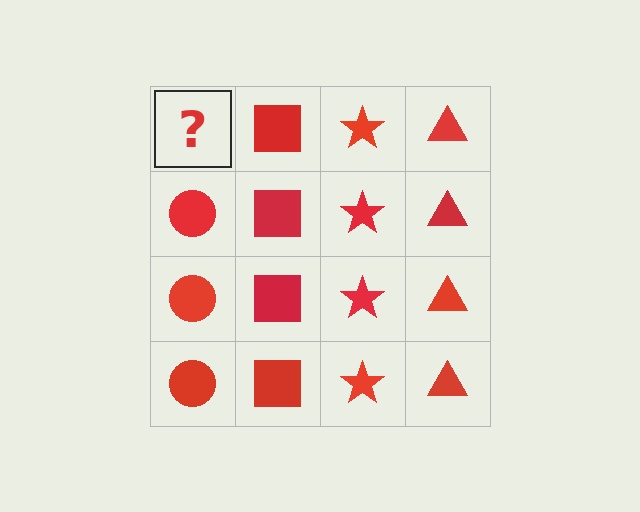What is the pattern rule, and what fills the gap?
The rule is that each column has a consistent shape. The gap should be filled with a red circle.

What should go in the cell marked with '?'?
The missing cell should contain a red circle.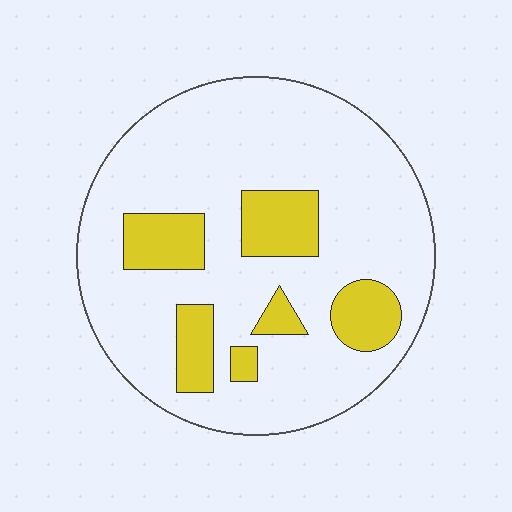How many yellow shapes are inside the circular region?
6.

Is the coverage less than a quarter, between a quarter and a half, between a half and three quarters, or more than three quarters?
Less than a quarter.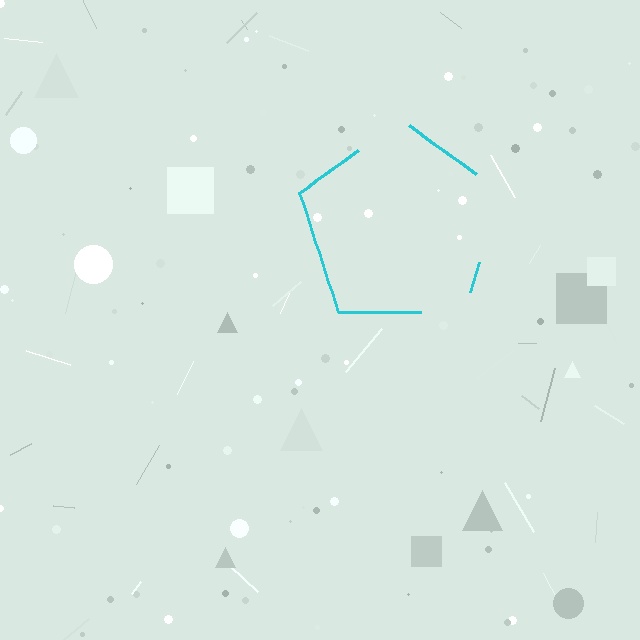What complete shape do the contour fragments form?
The contour fragments form a pentagon.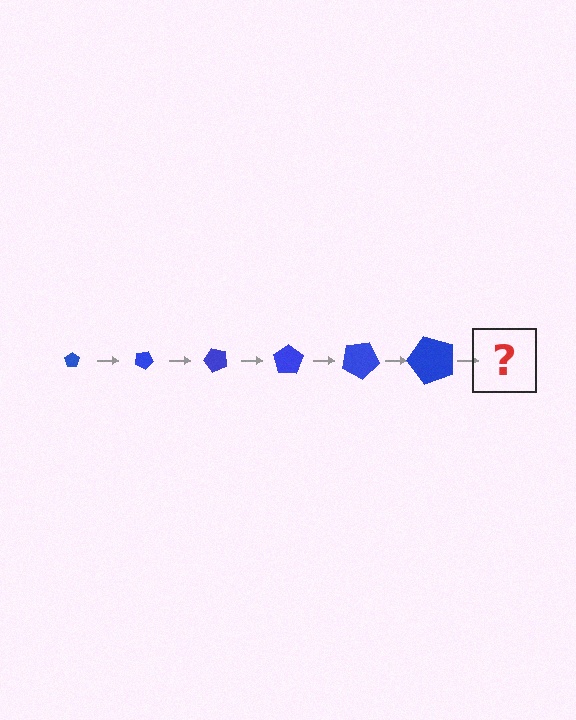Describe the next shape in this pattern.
It should be a pentagon, larger than the previous one and rotated 150 degrees from the start.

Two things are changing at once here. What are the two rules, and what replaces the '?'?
The two rules are that the pentagon grows larger each step and it rotates 25 degrees each step. The '?' should be a pentagon, larger than the previous one and rotated 150 degrees from the start.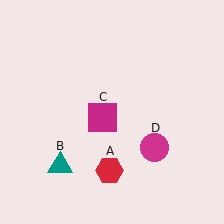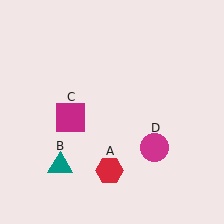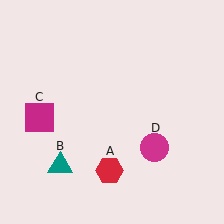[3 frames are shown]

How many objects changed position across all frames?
1 object changed position: magenta square (object C).